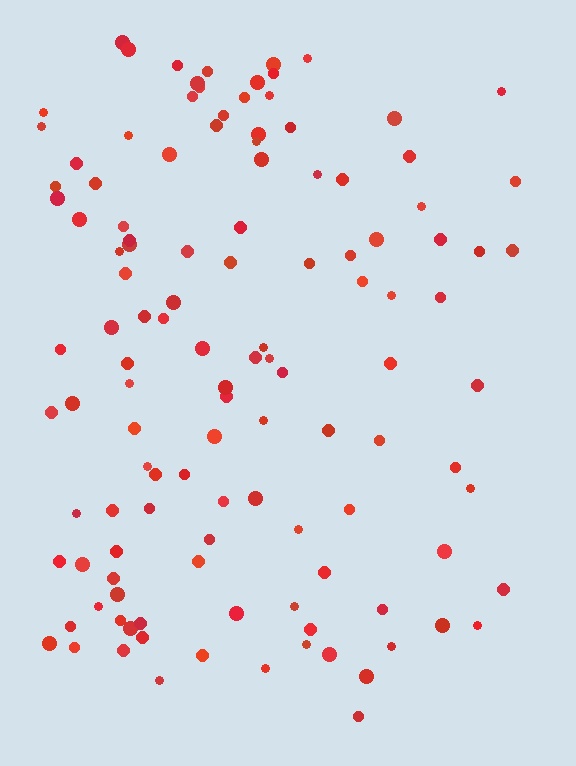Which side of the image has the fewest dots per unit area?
The right.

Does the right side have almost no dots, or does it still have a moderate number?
Still a moderate number, just noticeably fewer than the left.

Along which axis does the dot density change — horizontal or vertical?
Horizontal.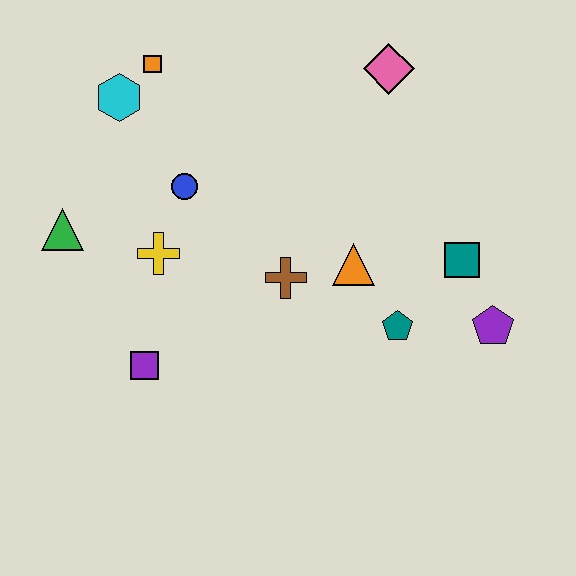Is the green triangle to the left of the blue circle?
Yes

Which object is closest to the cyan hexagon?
The orange square is closest to the cyan hexagon.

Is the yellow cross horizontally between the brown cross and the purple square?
Yes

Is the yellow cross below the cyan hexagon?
Yes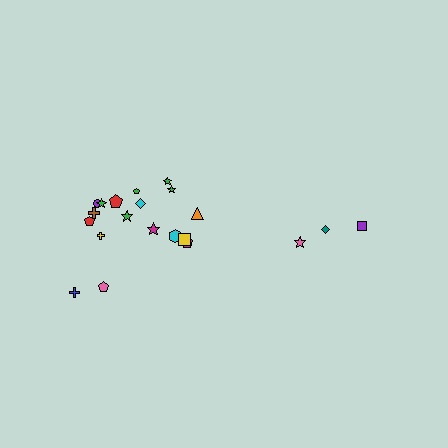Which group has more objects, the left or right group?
The left group.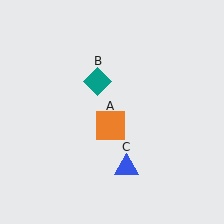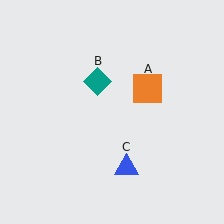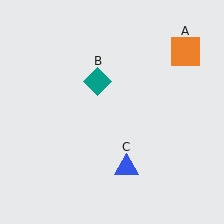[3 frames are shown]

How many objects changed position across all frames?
1 object changed position: orange square (object A).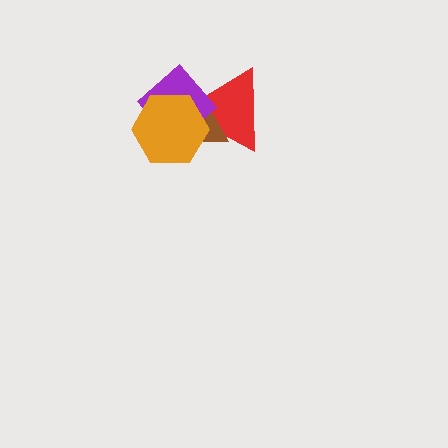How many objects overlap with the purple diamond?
3 objects overlap with the purple diamond.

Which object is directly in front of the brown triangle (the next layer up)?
The purple diamond is directly in front of the brown triangle.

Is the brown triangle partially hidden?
Yes, it is partially covered by another shape.